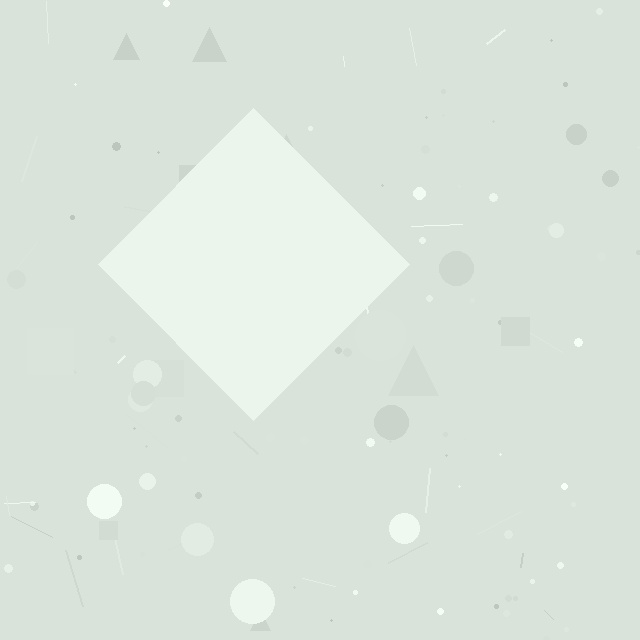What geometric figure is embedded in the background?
A diamond is embedded in the background.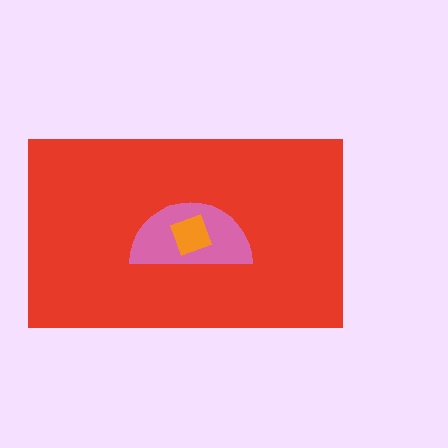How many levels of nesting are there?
3.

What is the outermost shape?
The red rectangle.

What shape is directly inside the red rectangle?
The pink semicircle.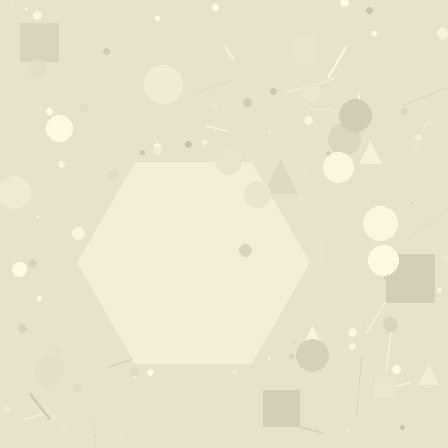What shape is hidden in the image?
A hexagon is hidden in the image.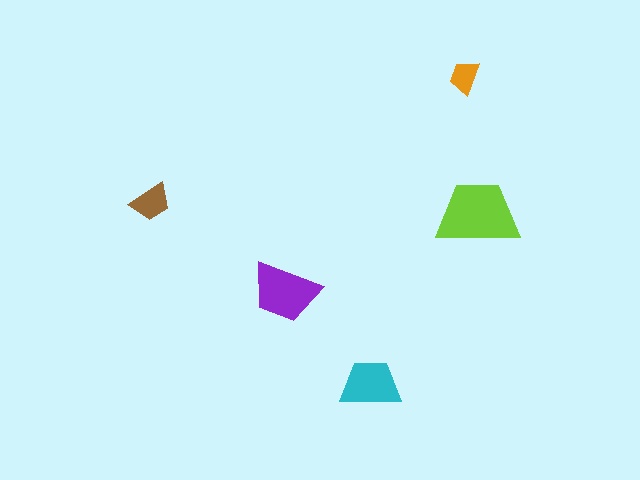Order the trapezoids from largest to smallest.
the lime one, the purple one, the cyan one, the brown one, the orange one.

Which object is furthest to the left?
The brown trapezoid is leftmost.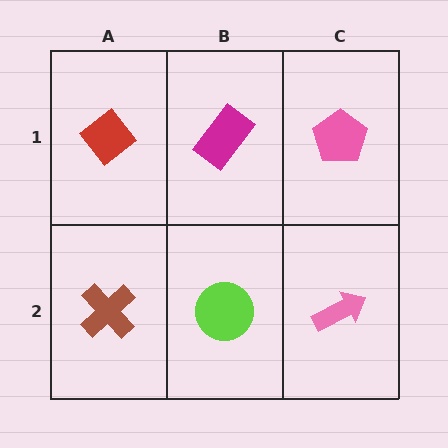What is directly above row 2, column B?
A magenta rectangle.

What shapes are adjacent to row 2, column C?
A pink pentagon (row 1, column C), a lime circle (row 2, column B).